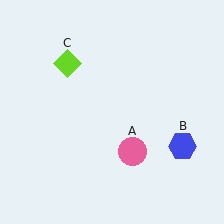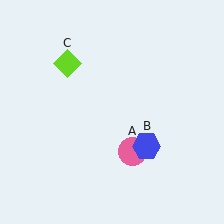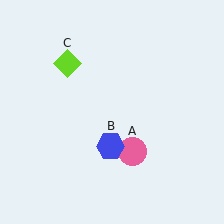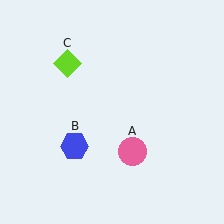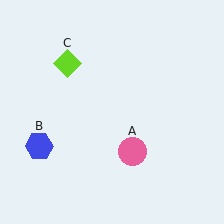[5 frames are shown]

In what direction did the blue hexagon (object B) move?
The blue hexagon (object B) moved left.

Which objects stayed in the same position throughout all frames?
Pink circle (object A) and lime diamond (object C) remained stationary.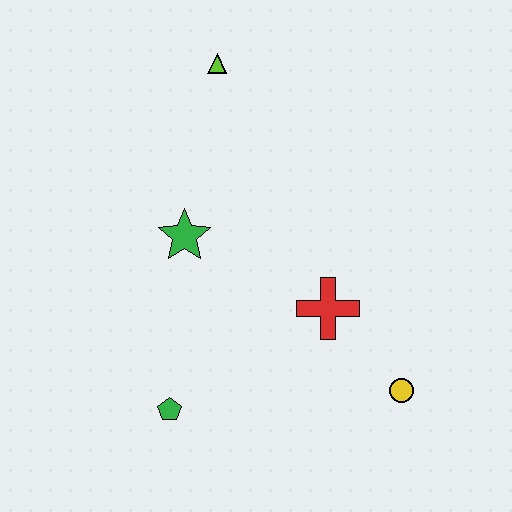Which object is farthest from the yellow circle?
The lime triangle is farthest from the yellow circle.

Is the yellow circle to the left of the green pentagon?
No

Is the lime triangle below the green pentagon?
No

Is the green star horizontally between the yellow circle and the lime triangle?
No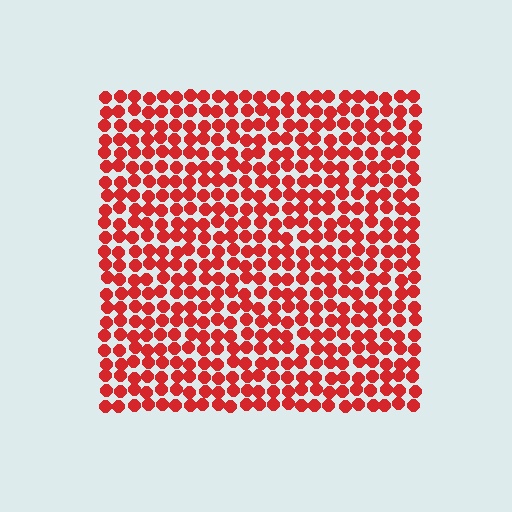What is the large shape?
The large shape is a square.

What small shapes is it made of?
It is made of small circles.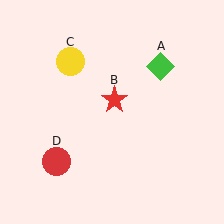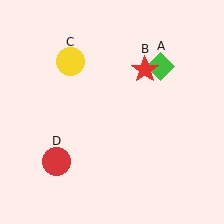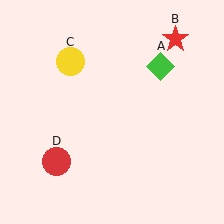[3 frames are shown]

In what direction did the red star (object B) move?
The red star (object B) moved up and to the right.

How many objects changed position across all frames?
1 object changed position: red star (object B).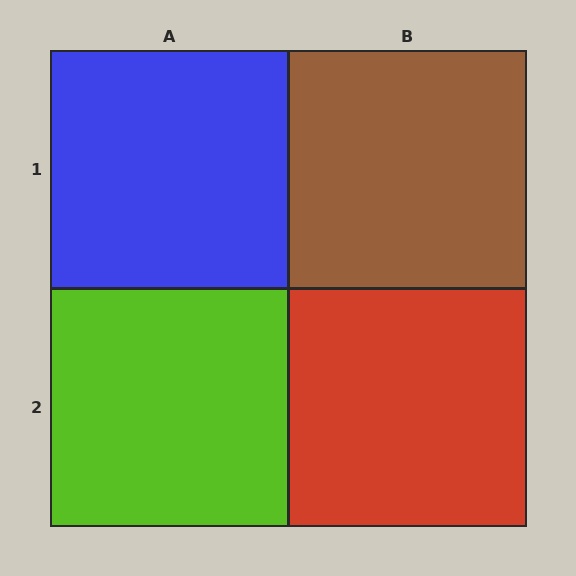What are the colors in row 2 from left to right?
Lime, red.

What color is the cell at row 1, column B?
Brown.